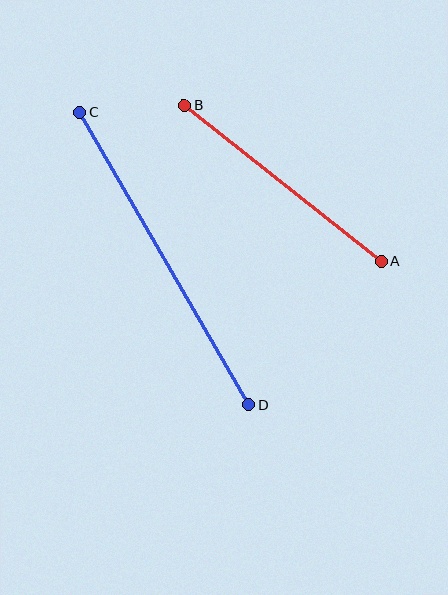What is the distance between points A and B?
The distance is approximately 251 pixels.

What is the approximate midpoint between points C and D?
The midpoint is at approximately (164, 259) pixels.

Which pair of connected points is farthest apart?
Points C and D are farthest apart.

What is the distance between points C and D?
The distance is approximately 338 pixels.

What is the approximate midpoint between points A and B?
The midpoint is at approximately (283, 183) pixels.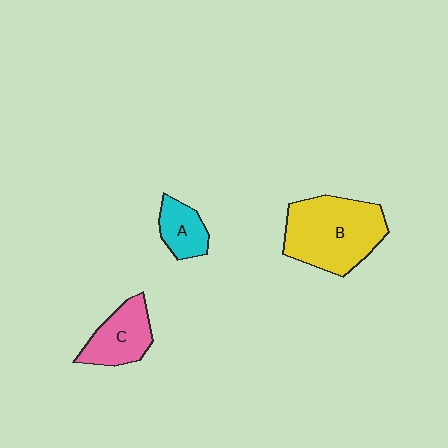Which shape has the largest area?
Shape B (yellow).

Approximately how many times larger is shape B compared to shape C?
Approximately 1.9 times.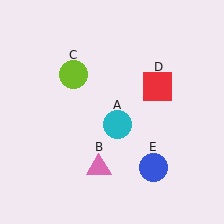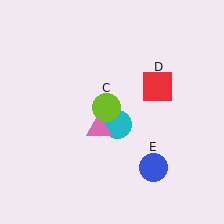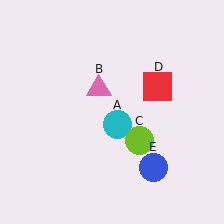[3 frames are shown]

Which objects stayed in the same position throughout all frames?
Cyan circle (object A) and red square (object D) and blue circle (object E) remained stationary.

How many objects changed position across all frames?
2 objects changed position: pink triangle (object B), lime circle (object C).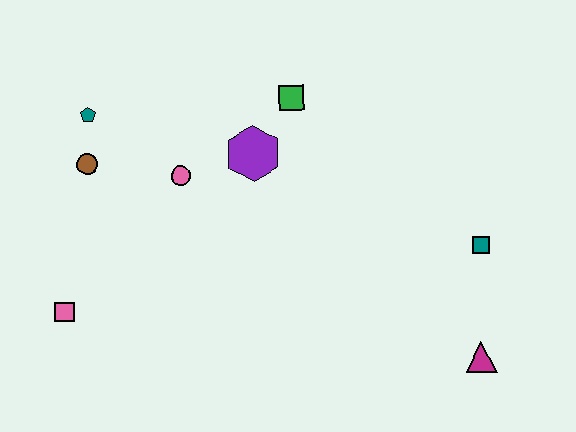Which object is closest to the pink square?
The brown circle is closest to the pink square.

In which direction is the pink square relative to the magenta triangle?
The pink square is to the left of the magenta triangle.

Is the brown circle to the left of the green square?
Yes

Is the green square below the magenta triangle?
No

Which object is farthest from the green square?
The magenta triangle is farthest from the green square.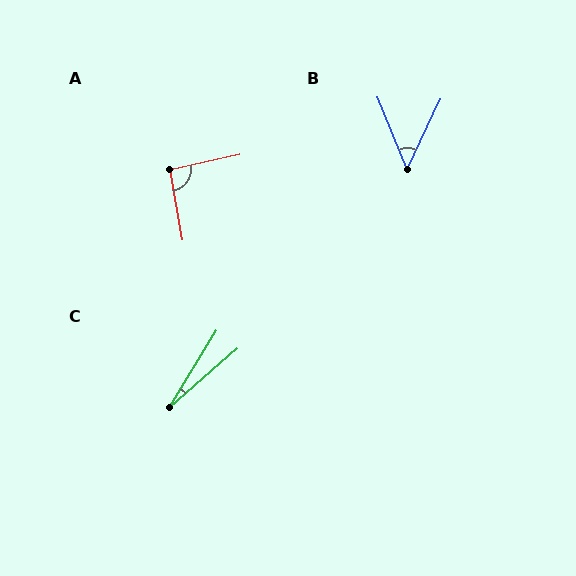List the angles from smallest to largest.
C (17°), B (47°), A (93°).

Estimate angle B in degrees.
Approximately 47 degrees.